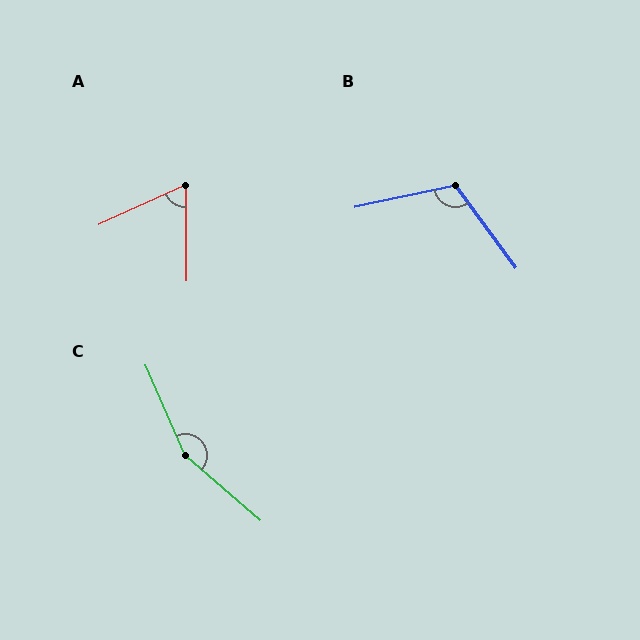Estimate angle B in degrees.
Approximately 114 degrees.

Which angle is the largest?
C, at approximately 154 degrees.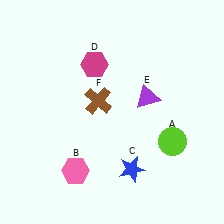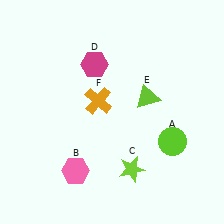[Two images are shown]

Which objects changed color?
C changed from blue to lime. E changed from purple to lime. F changed from brown to orange.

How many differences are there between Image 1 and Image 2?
There are 3 differences between the two images.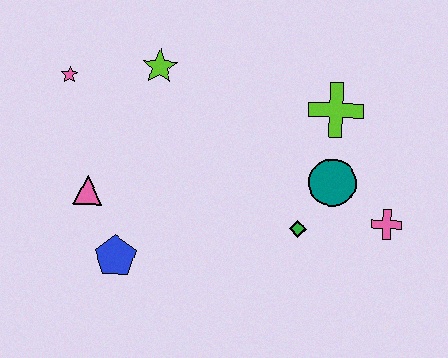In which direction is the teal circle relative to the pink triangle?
The teal circle is to the right of the pink triangle.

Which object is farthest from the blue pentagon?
The pink cross is farthest from the blue pentagon.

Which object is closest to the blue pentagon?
The pink triangle is closest to the blue pentagon.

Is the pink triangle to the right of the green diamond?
No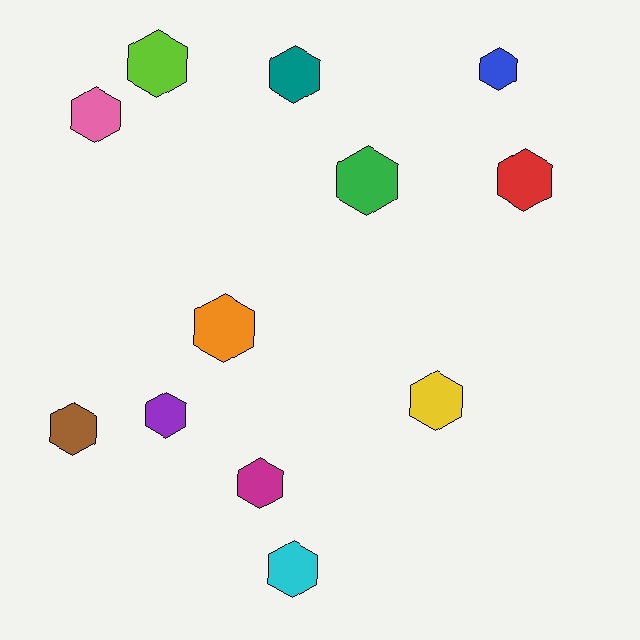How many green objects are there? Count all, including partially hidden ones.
There is 1 green object.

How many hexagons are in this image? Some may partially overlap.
There are 12 hexagons.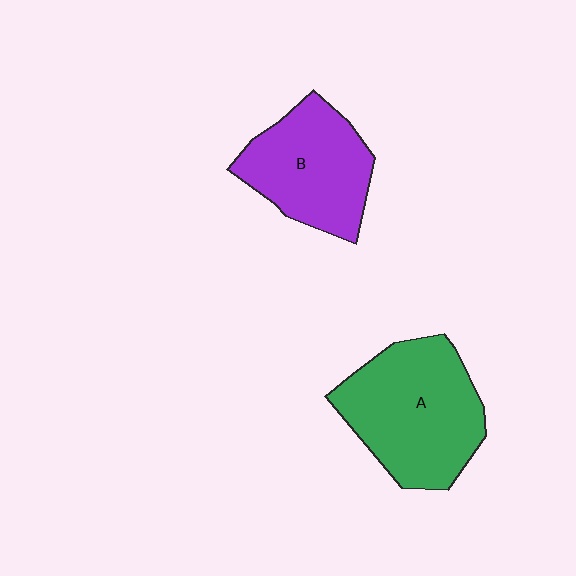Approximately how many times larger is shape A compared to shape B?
Approximately 1.3 times.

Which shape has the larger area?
Shape A (green).